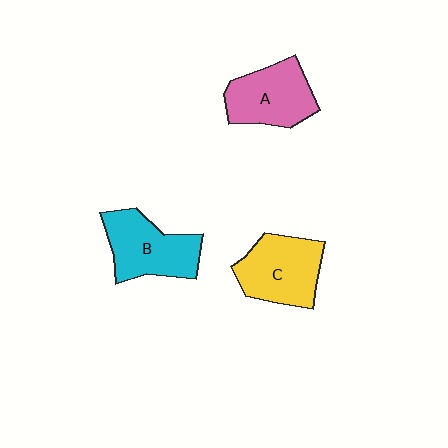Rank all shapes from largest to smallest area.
From largest to smallest: C (yellow), B (cyan), A (pink).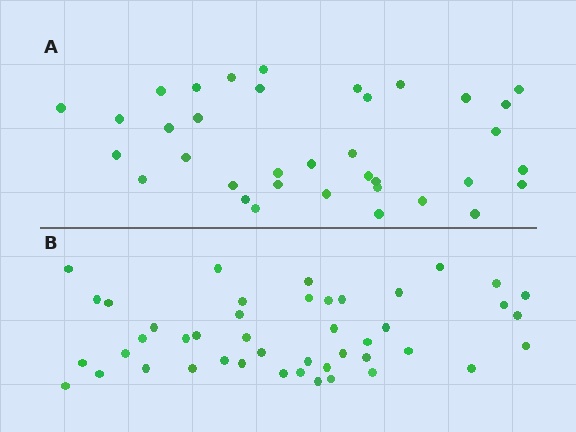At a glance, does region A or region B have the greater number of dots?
Region B (the bottom region) has more dots.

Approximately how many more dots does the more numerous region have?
Region B has roughly 8 or so more dots than region A.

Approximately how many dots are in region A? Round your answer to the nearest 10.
About 40 dots. (The exact count is 36, which rounds to 40.)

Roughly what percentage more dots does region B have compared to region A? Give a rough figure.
About 25% more.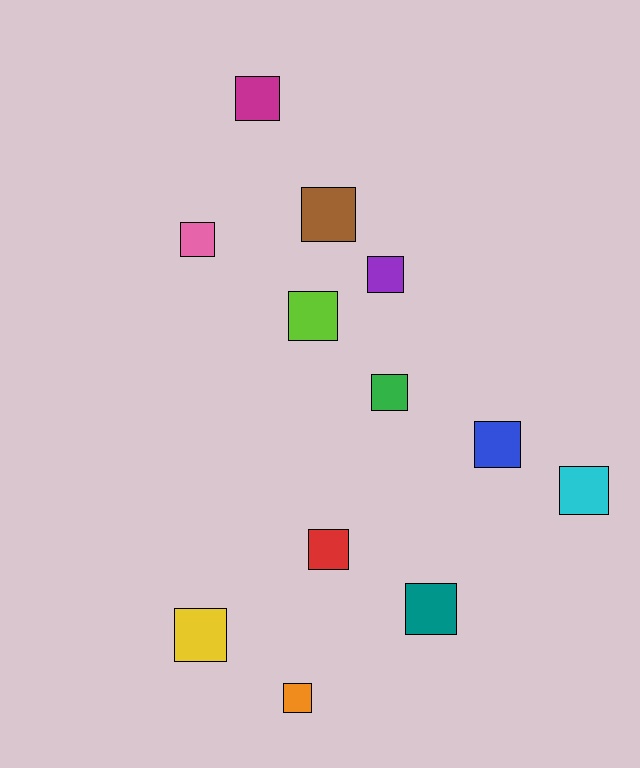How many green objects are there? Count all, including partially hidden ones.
There is 1 green object.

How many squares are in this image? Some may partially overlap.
There are 12 squares.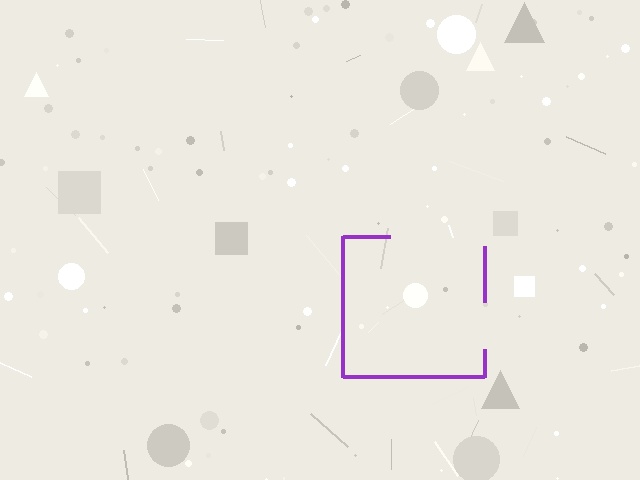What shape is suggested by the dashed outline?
The dashed outline suggests a square.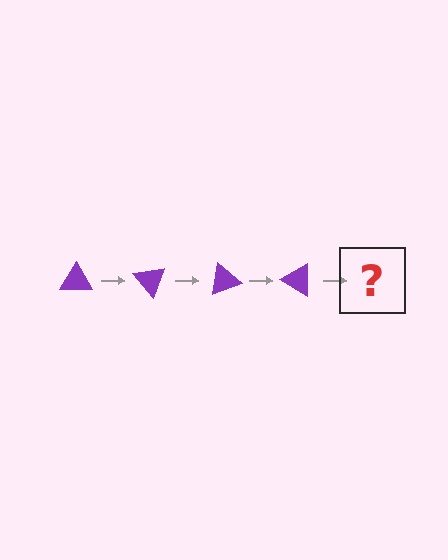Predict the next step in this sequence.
The next step is a purple triangle rotated 200 degrees.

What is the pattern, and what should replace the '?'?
The pattern is that the triangle rotates 50 degrees each step. The '?' should be a purple triangle rotated 200 degrees.